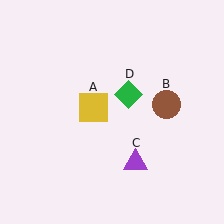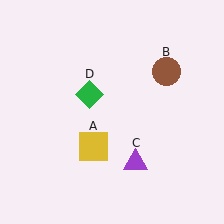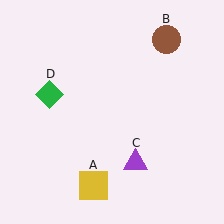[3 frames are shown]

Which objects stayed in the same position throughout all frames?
Purple triangle (object C) remained stationary.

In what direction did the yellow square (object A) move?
The yellow square (object A) moved down.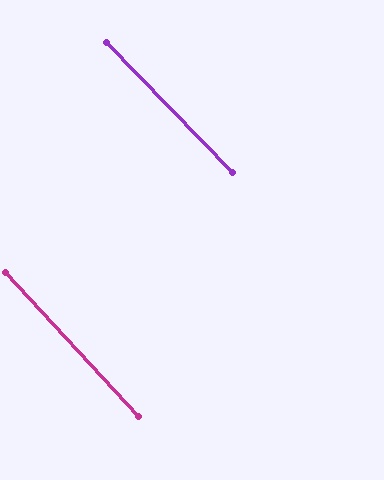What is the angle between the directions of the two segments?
Approximately 1 degree.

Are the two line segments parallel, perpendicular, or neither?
Parallel — their directions differ by only 1.2°.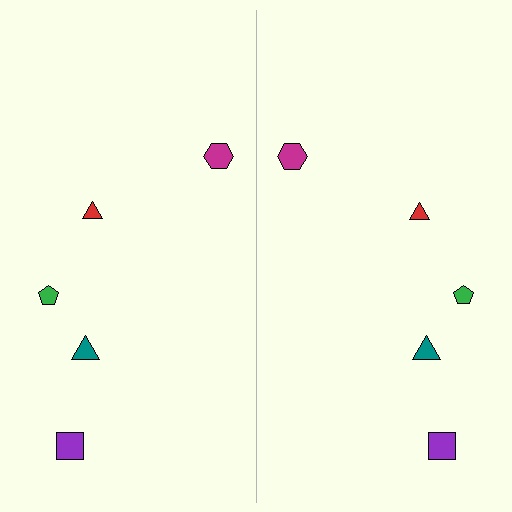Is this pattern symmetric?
Yes, this pattern has bilateral (reflection) symmetry.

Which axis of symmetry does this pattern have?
The pattern has a vertical axis of symmetry running through the center of the image.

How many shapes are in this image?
There are 10 shapes in this image.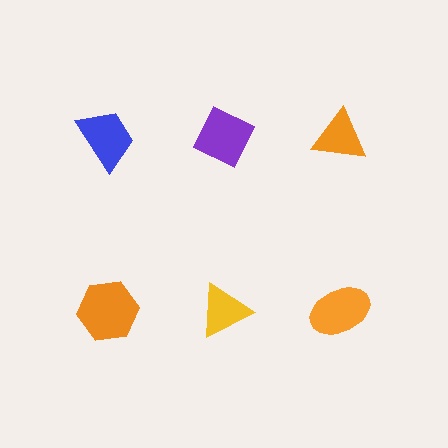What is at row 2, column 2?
A yellow triangle.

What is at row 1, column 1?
A blue trapezoid.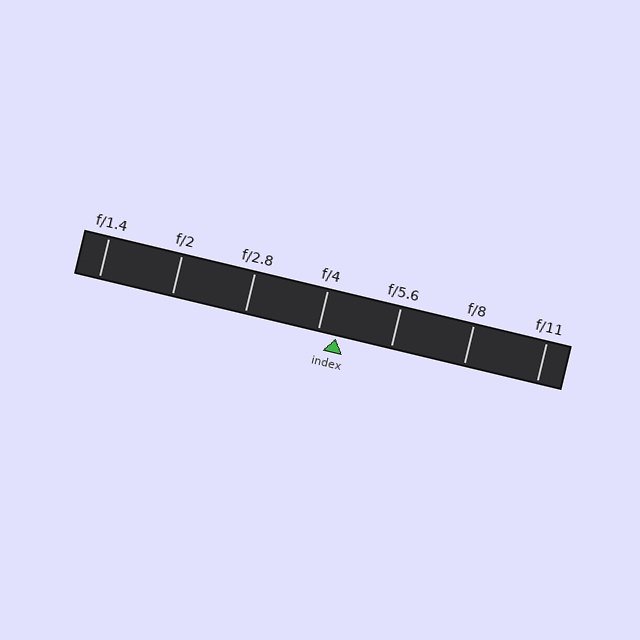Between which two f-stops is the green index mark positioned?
The index mark is between f/4 and f/5.6.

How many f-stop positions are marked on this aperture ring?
There are 7 f-stop positions marked.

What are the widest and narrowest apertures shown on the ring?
The widest aperture shown is f/1.4 and the narrowest is f/11.